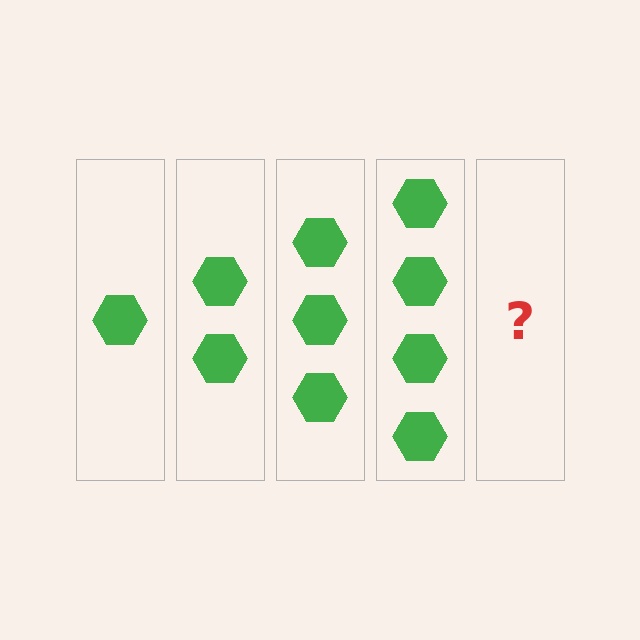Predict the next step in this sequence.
The next step is 5 hexagons.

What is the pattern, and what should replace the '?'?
The pattern is that each step adds one more hexagon. The '?' should be 5 hexagons.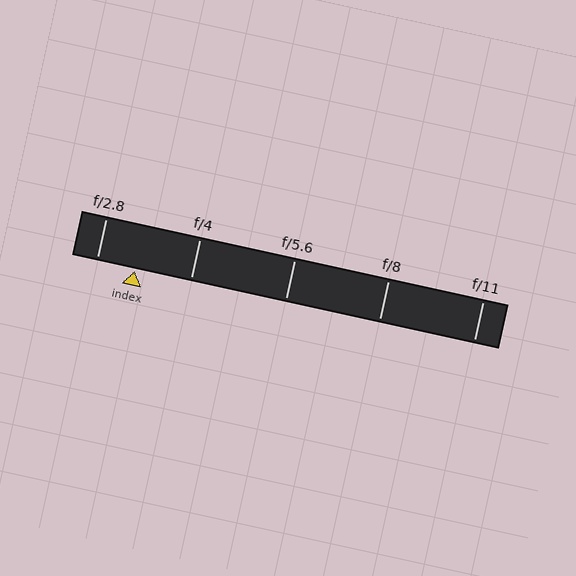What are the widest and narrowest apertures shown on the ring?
The widest aperture shown is f/2.8 and the narrowest is f/11.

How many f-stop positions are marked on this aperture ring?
There are 5 f-stop positions marked.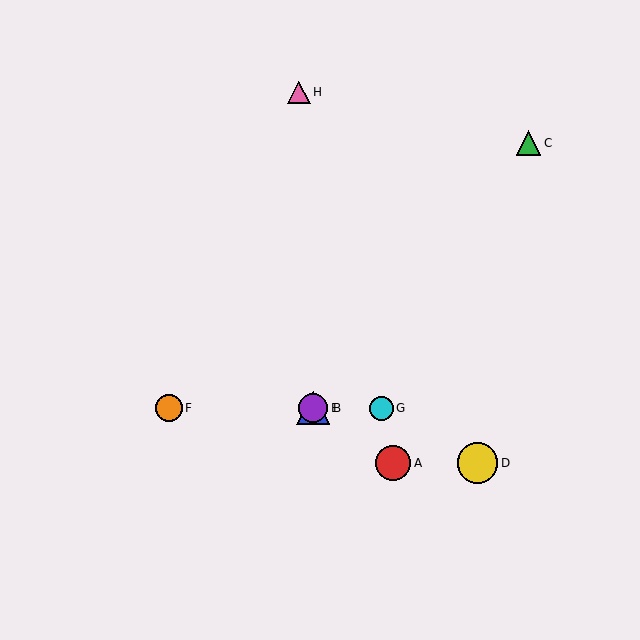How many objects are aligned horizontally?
4 objects (B, E, F, G) are aligned horizontally.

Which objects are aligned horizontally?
Objects B, E, F, G are aligned horizontally.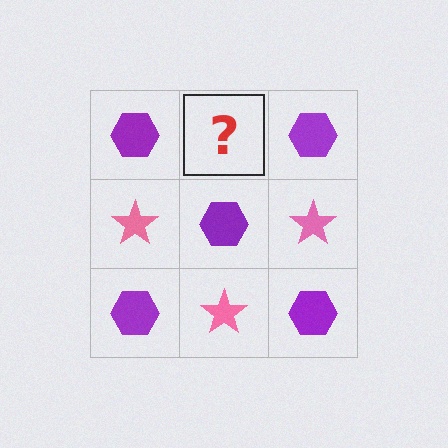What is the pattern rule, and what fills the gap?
The rule is that it alternates purple hexagon and pink star in a checkerboard pattern. The gap should be filled with a pink star.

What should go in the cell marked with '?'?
The missing cell should contain a pink star.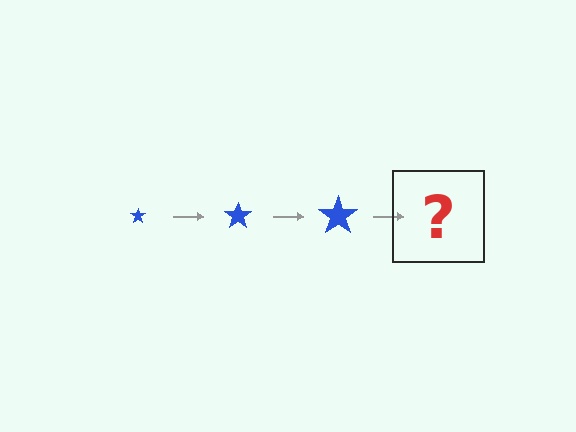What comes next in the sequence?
The next element should be a blue star, larger than the previous one.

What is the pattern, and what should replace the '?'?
The pattern is that the star gets progressively larger each step. The '?' should be a blue star, larger than the previous one.